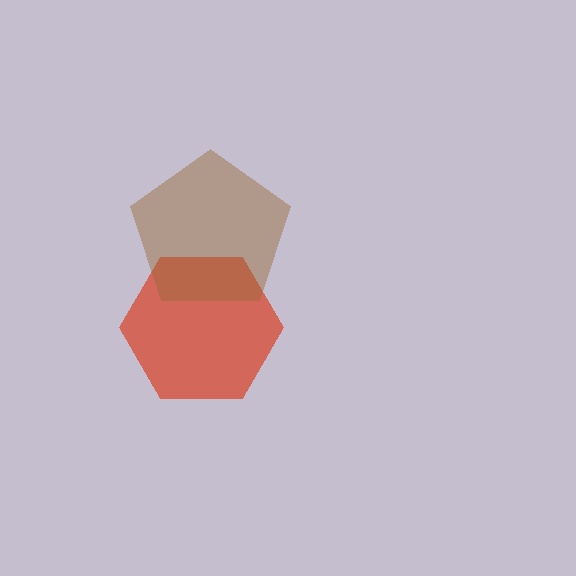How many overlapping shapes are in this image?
There are 2 overlapping shapes in the image.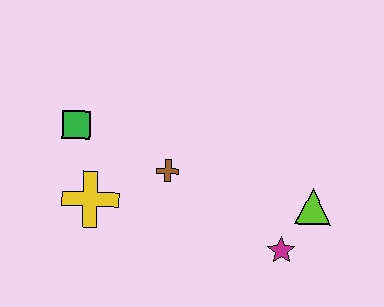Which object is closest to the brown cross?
The yellow cross is closest to the brown cross.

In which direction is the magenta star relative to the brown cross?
The magenta star is to the right of the brown cross.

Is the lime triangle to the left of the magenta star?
No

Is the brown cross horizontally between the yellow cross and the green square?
No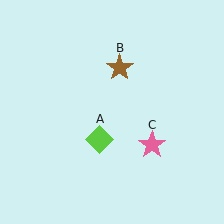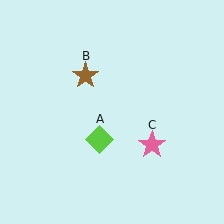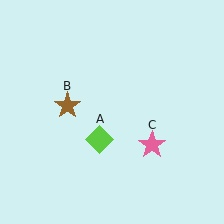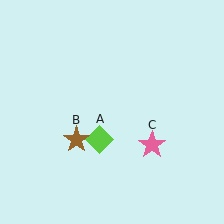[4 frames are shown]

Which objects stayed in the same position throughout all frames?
Lime diamond (object A) and pink star (object C) remained stationary.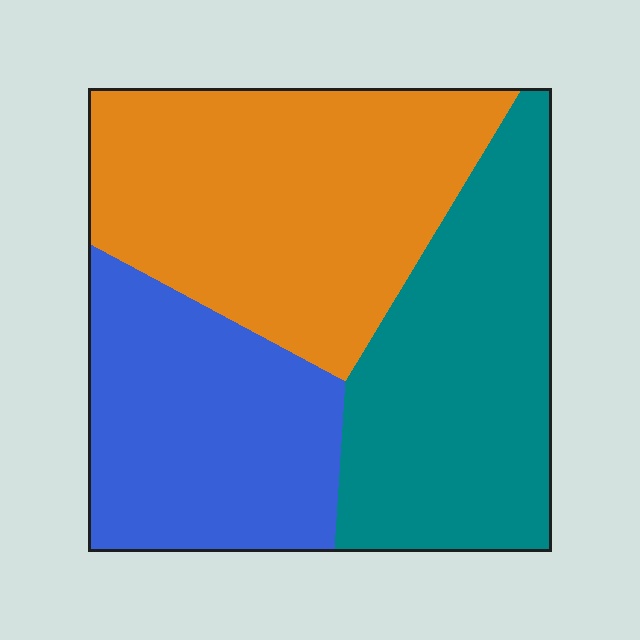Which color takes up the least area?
Blue, at roughly 30%.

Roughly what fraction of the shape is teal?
Teal takes up about one third (1/3) of the shape.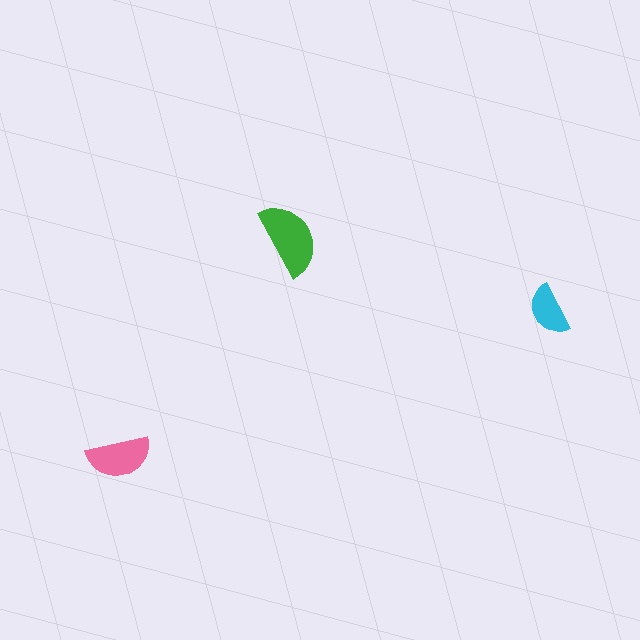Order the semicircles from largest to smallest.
the green one, the pink one, the cyan one.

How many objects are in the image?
There are 3 objects in the image.